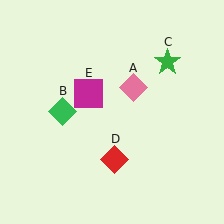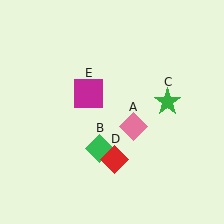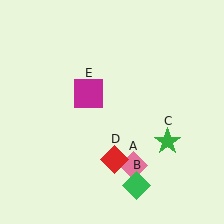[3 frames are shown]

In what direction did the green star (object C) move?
The green star (object C) moved down.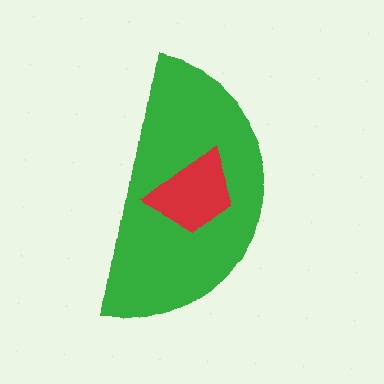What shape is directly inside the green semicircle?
The red trapezoid.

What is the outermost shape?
The green semicircle.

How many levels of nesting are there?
2.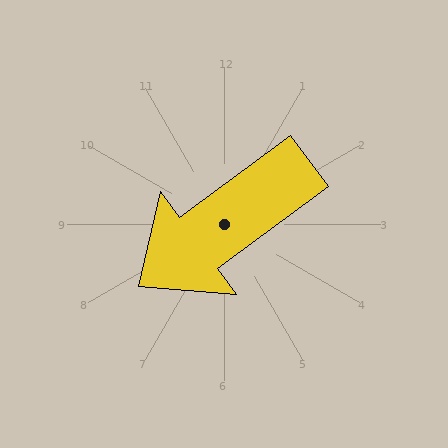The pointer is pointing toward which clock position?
Roughly 8 o'clock.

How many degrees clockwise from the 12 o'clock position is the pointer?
Approximately 234 degrees.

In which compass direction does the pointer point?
Southwest.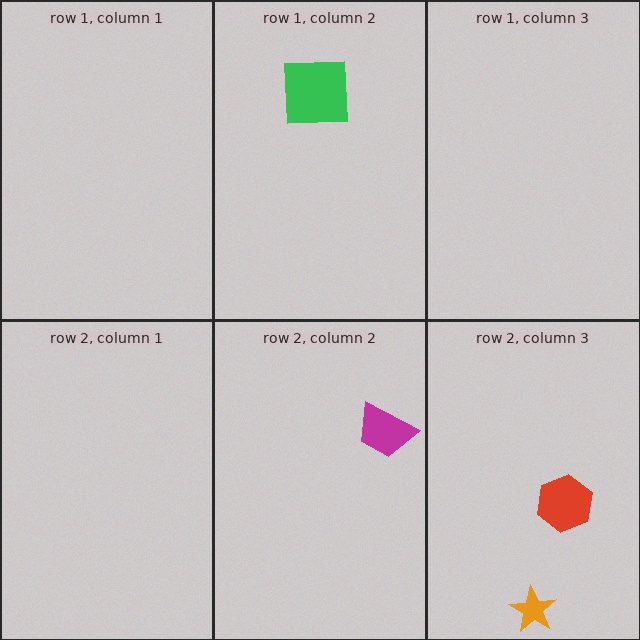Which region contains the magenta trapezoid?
The row 2, column 2 region.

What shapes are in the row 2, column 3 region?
The red hexagon, the orange star.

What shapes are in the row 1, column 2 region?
The green square.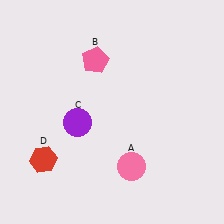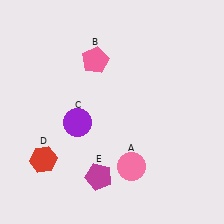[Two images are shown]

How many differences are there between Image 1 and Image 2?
There is 1 difference between the two images.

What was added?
A magenta pentagon (E) was added in Image 2.